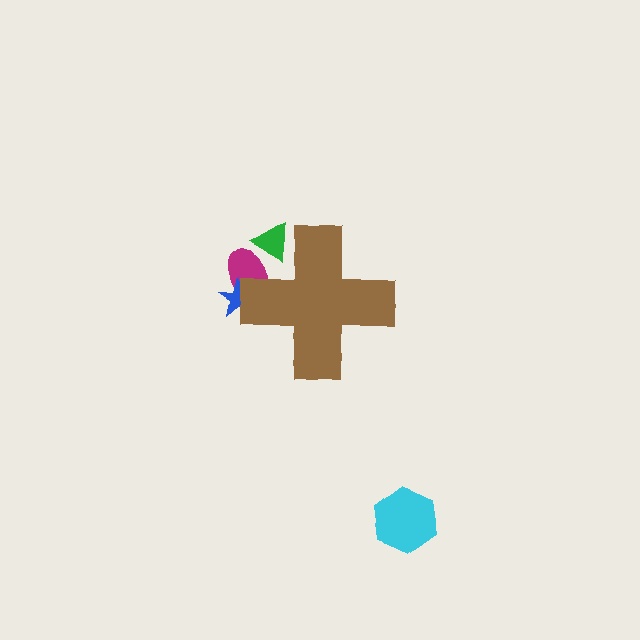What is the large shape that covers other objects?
A brown cross.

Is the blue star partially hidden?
Yes, the blue star is partially hidden behind the brown cross.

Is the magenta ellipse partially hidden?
Yes, the magenta ellipse is partially hidden behind the brown cross.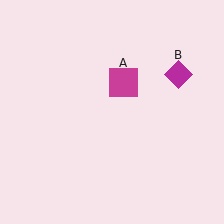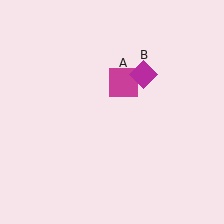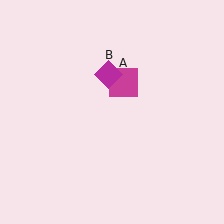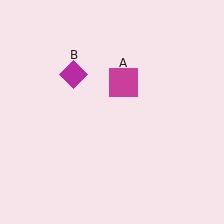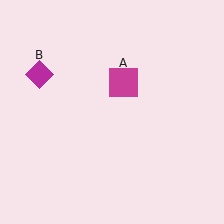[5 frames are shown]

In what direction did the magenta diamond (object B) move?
The magenta diamond (object B) moved left.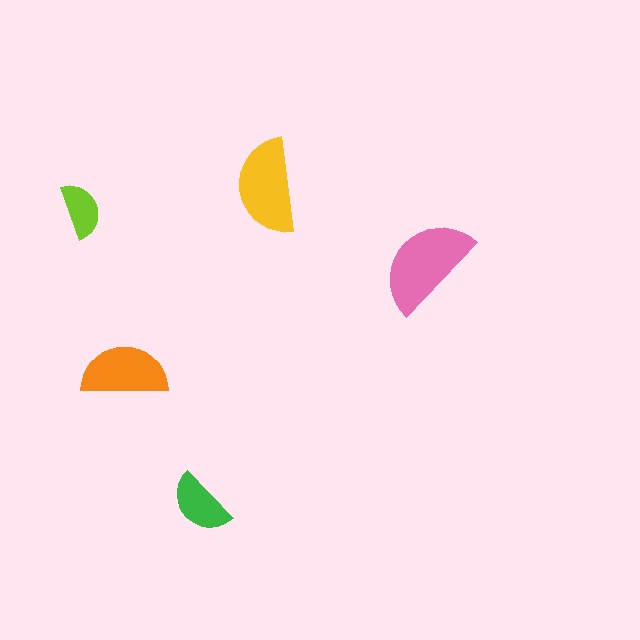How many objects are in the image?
There are 5 objects in the image.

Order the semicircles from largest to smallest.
the pink one, the yellow one, the orange one, the green one, the lime one.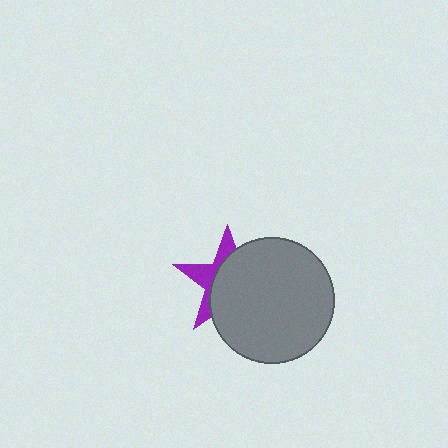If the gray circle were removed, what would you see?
You would see the complete purple star.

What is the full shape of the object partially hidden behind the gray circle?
The partially hidden object is a purple star.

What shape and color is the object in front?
The object in front is a gray circle.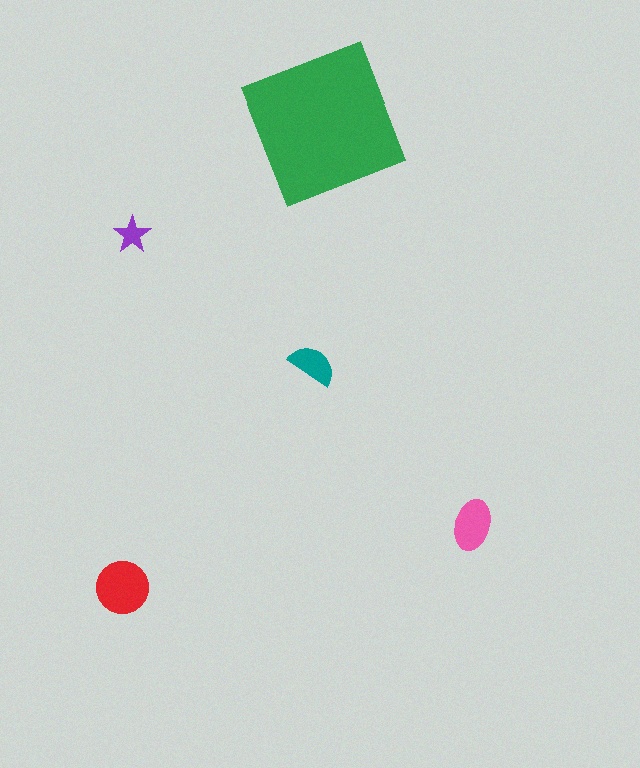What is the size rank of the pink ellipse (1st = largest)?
3rd.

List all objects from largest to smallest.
The green square, the red circle, the pink ellipse, the teal semicircle, the purple star.